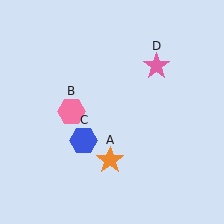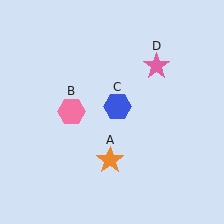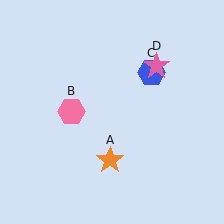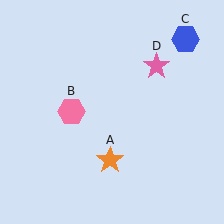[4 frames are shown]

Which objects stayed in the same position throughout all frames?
Orange star (object A) and pink hexagon (object B) and pink star (object D) remained stationary.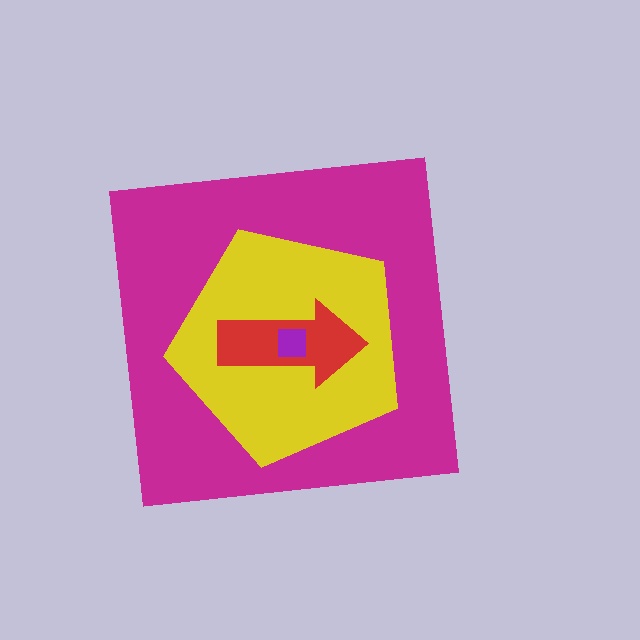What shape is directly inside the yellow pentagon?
The red arrow.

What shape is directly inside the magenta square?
The yellow pentagon.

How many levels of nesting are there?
4.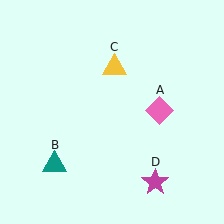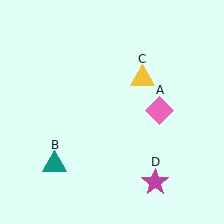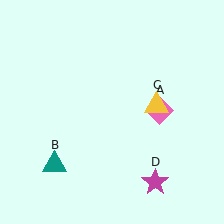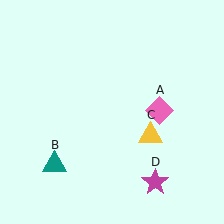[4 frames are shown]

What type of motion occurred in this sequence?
The yellow triangle (object C) rotated clockwise around the center of the scene.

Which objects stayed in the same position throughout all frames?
Pink diamond (object A) and teal triangle (object B) and magenta star (object D) remained stationary.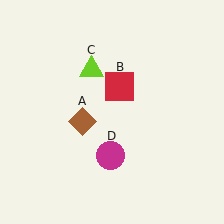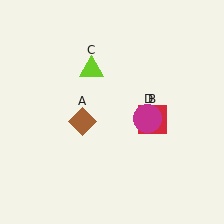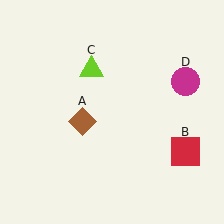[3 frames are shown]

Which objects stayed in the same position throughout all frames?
Brown diamond (object A) and lime triangle (object C) remained stationary.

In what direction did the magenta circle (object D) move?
The magenta circle (object D) moved up and to the right.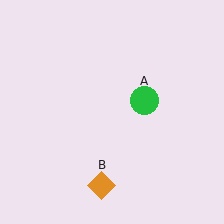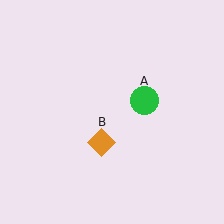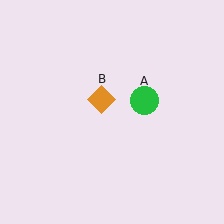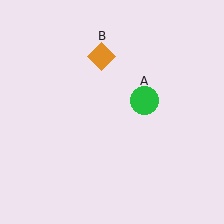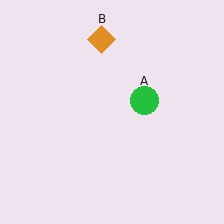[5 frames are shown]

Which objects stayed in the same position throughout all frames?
Green circle (object A) remained stationary.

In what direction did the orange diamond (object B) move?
The orange diamond (object B) moved up.